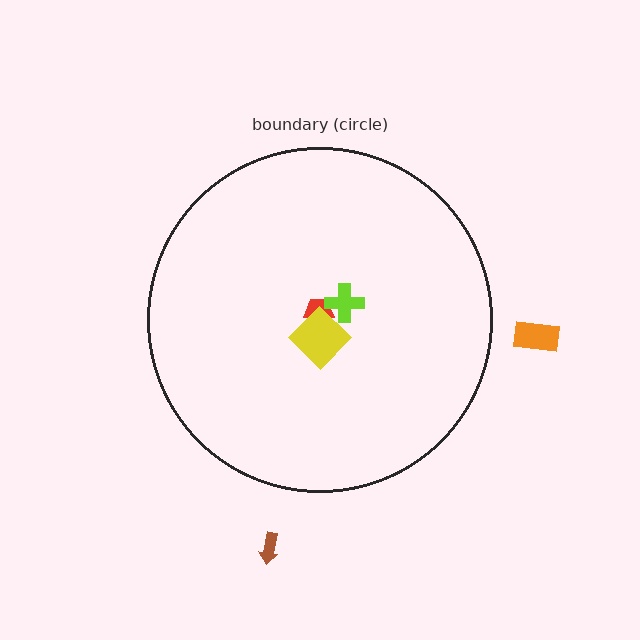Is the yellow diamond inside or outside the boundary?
Inside.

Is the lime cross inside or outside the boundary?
Inside.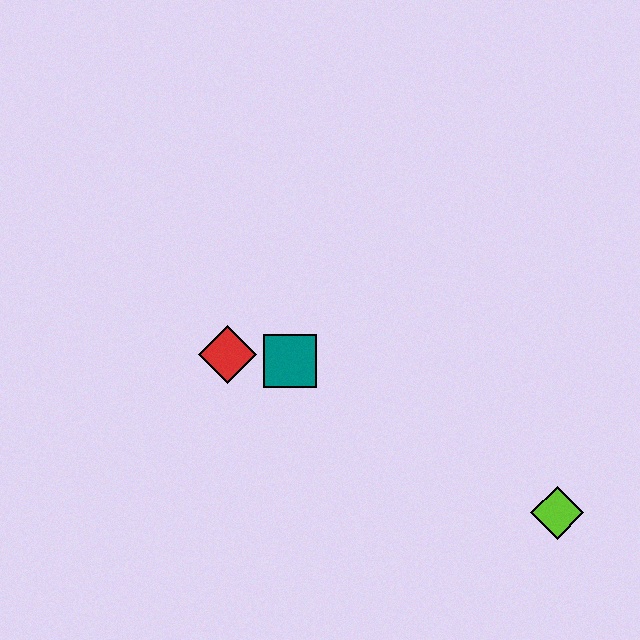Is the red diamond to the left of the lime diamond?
Yes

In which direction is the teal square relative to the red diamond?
The teal square is to the right of the red diamond.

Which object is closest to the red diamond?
The teal square is closest to the red diamond.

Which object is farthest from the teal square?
The lime diamond is farthest from the teal square.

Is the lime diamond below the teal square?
Yes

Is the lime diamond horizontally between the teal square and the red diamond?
No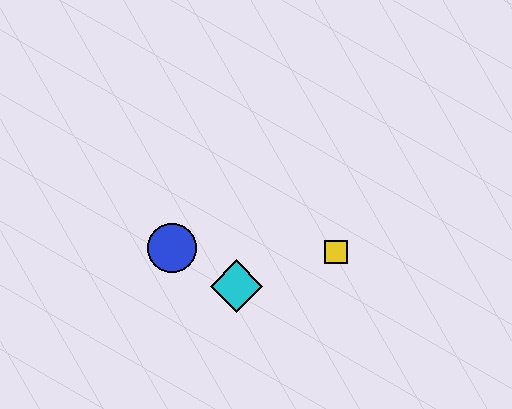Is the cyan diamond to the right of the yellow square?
No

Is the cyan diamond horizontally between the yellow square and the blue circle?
Yes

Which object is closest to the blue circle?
The cyan diamond is closest to the blue circle.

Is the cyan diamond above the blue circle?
No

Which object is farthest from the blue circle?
The yellow square is farthest from the blue circle.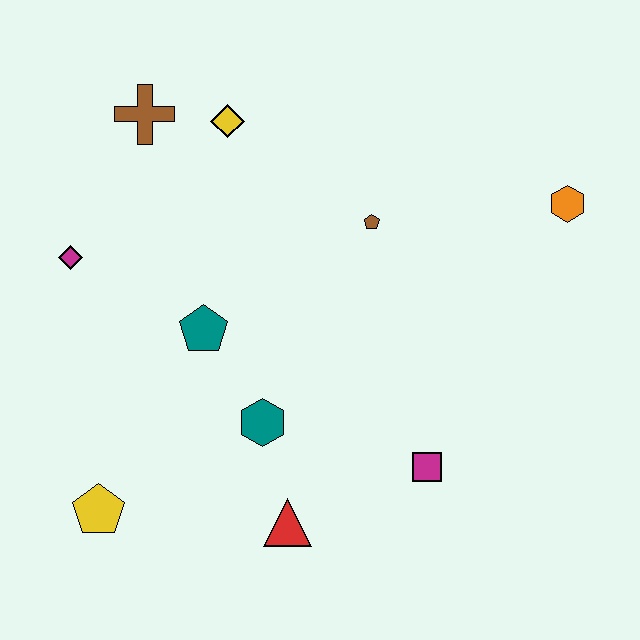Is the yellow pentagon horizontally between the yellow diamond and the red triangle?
No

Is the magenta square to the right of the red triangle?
Yes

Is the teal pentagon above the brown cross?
No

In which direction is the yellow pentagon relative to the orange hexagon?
The yellow pentagon is to the left of the orange hexagon.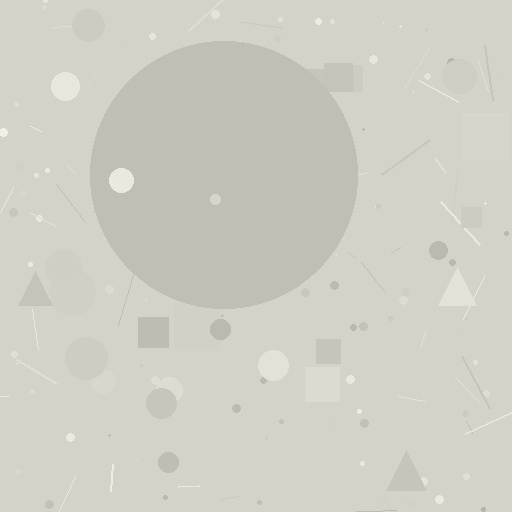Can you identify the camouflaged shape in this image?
The camouflaged shape is a circle.